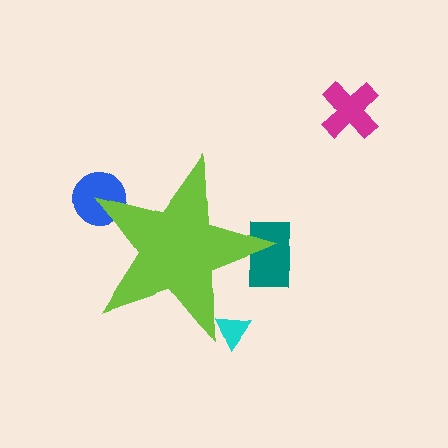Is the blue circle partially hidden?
Yes, the blue circle is partially hidden behind the lime star.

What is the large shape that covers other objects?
A lime star.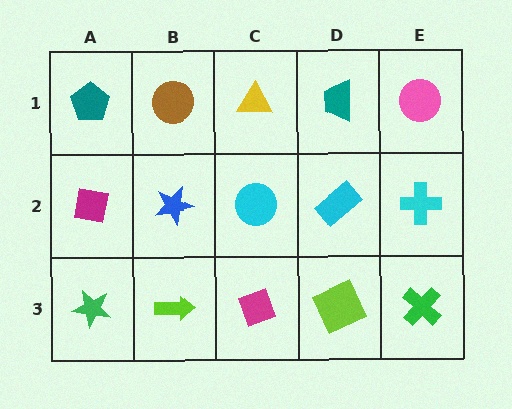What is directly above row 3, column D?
A cyan rectangle.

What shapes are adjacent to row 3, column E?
A cyan cross (row 2, column E), a lime square (row 3, column D).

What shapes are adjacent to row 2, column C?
A yellow triangle (row 1, column C), a magenta diamond (row 3, column C), a blue star (row 2, column B), a cyan rectangle (row 2, column D).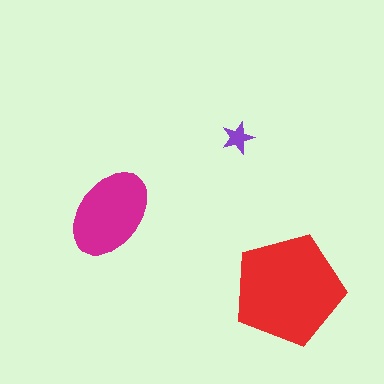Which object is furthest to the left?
The magenta ellipse is leftmost.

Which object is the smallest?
The purple star.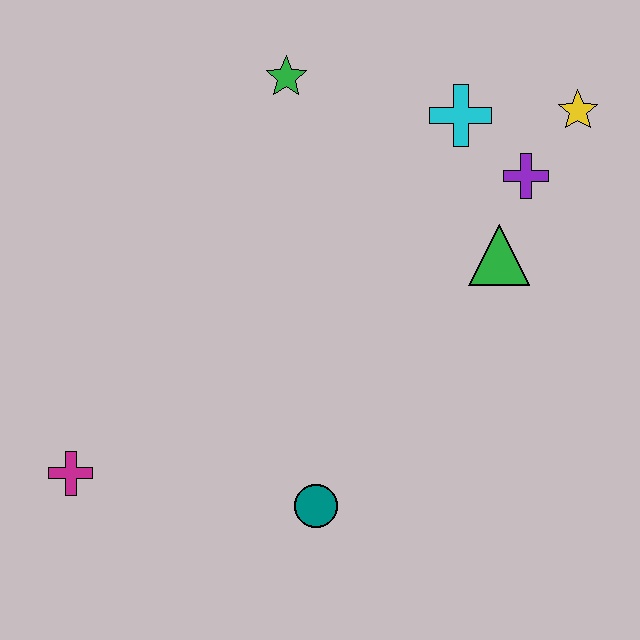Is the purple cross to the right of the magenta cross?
Yes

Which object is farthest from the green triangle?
The magenta cross is farthest from the green triangle.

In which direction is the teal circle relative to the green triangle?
The teal circle is below the green triangle.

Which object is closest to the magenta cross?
The teal circle is closest to the magenta cross.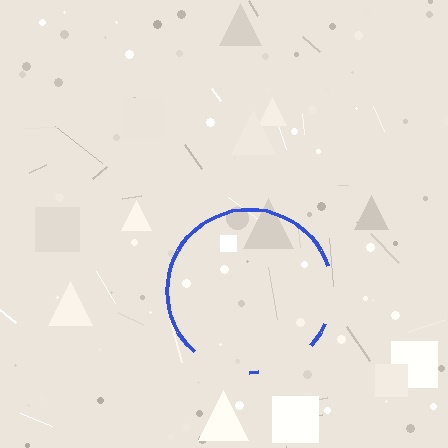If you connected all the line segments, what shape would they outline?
They would outline a circle.